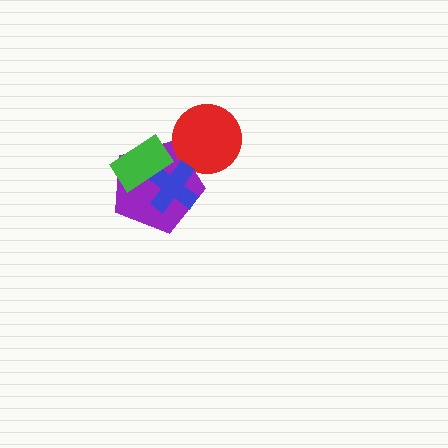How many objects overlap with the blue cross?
2 objects overlap with the blue cross.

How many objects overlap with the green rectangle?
2 objects overlap with the green rectangle.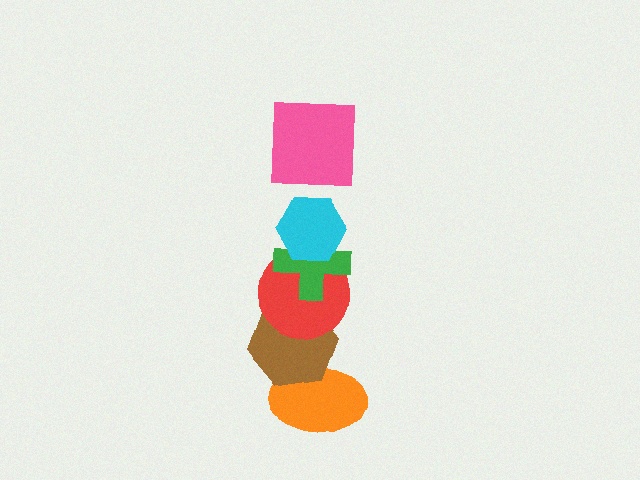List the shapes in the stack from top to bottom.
From top to bottom: the pink square, the cyan hexagon, the green cross, the red circle, the brown hexagon, the orange ellipse.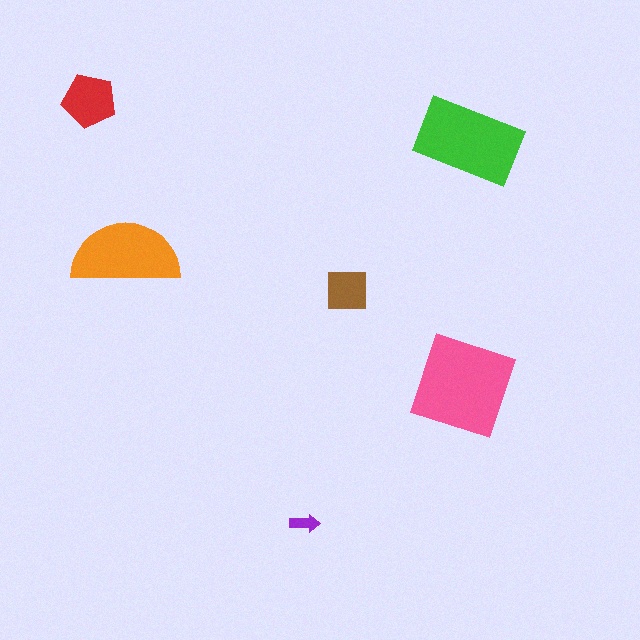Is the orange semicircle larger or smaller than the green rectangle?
Smaller.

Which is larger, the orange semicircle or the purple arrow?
The orange semicircle.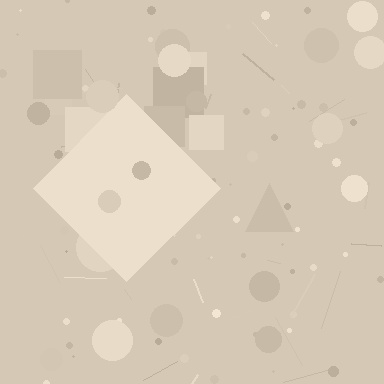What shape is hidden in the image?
A diamond is hidden in the image.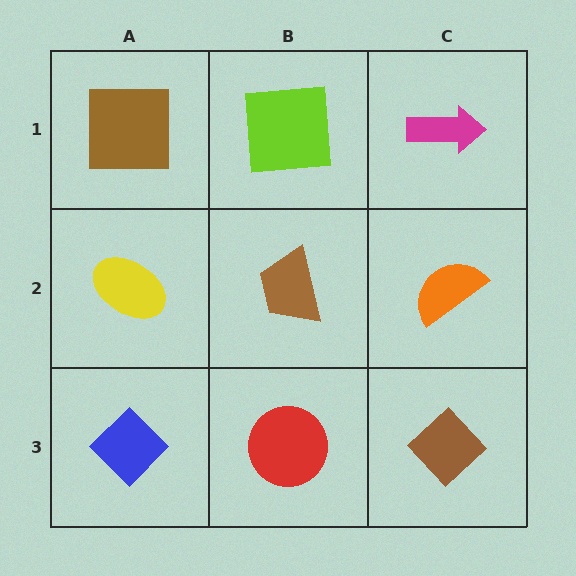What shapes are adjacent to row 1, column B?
A brown trapezoid (row 2, column B), a brown square (row 1, column A), a magenta arrow (row 1, column C).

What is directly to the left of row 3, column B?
A blue diamond.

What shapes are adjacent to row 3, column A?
A yellow ellipse (row 2, column A), a red circle (row 3, column B).